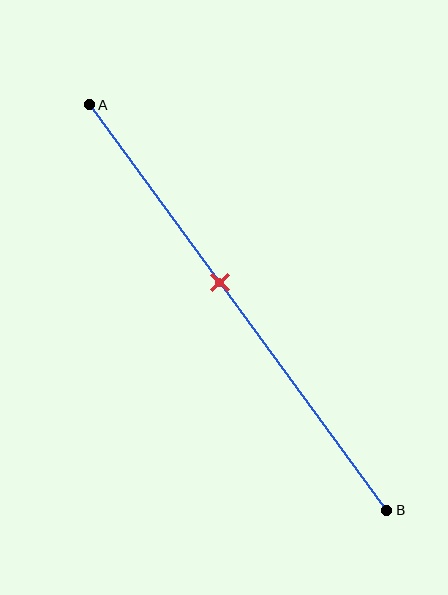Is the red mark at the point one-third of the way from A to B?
No, the mark is at about 45% from A, not at the 33% one-third point.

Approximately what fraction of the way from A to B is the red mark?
The red mark is approximately 45% of the way from A to B.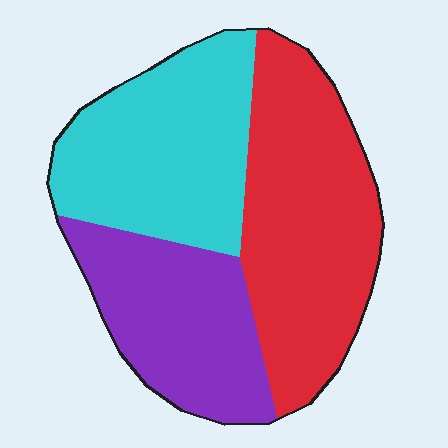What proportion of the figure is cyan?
Cyan takes up between a third and a half of the figure.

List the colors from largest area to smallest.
From largest to smallest: red, cyan, purple.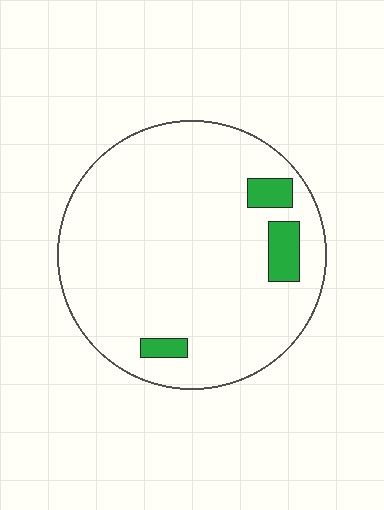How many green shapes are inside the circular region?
3.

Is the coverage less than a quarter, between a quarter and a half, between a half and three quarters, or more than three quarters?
Less than a quarter.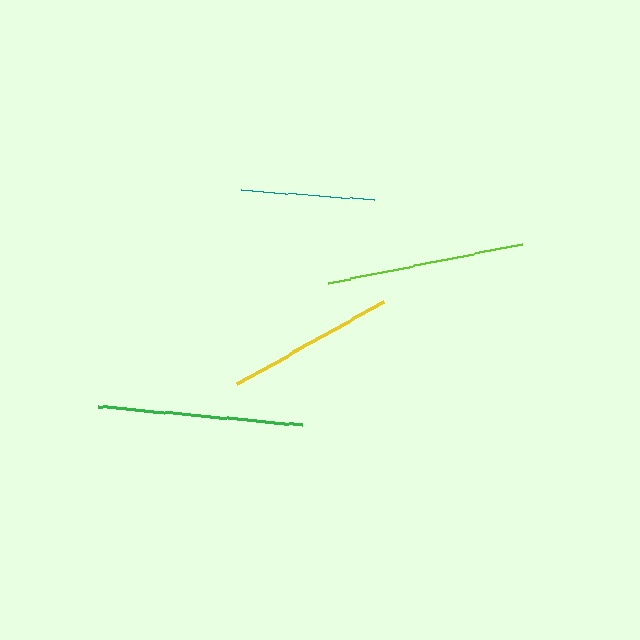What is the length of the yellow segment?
The yellow segment is approximately 169 pixels long.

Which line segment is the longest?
The green line is the longest at approximately 204 pixels.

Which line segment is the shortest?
The teal line is the shortest at approximately 133 pixels.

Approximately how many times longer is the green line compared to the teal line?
The green line is approximately 1.5 times the length of the teal line.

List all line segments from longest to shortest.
From longest to shortest: green, lime, yellow, teal.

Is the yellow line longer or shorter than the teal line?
The yellow line is longer than the teal line.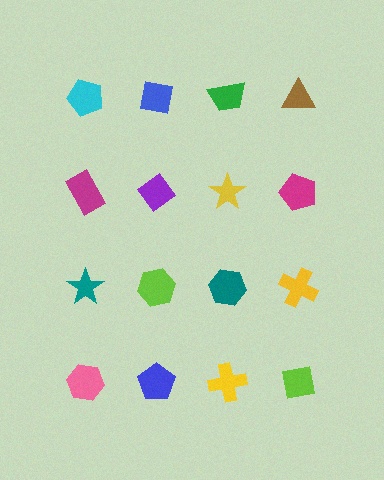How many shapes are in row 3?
4 shapes.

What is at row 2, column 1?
A magenta rectangle.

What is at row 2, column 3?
A yellow star.